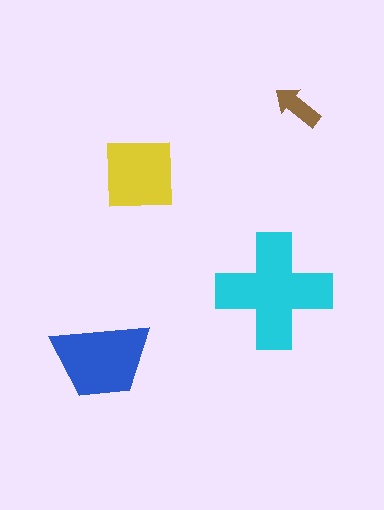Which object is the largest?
The cyan cross.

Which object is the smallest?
The brown arrow.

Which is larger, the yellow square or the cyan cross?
The cyan cross.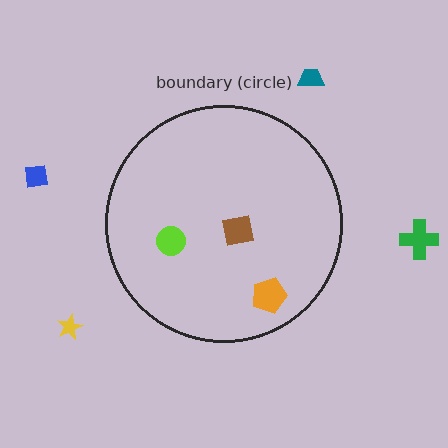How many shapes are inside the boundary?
3 inside, 4 outside.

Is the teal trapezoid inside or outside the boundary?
Outside.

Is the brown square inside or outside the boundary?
Inside.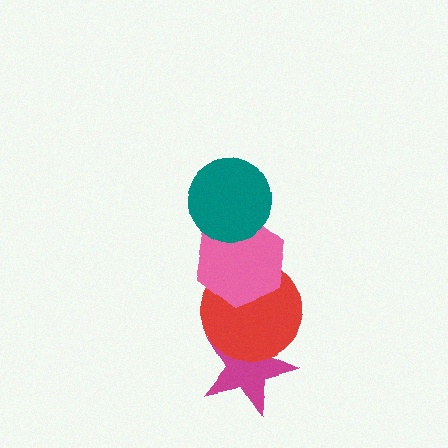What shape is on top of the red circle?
The pink hexagon is on top of the red circle.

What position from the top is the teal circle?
The teal circle is 1st from the top.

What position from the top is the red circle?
The red circle is 3rd from the top.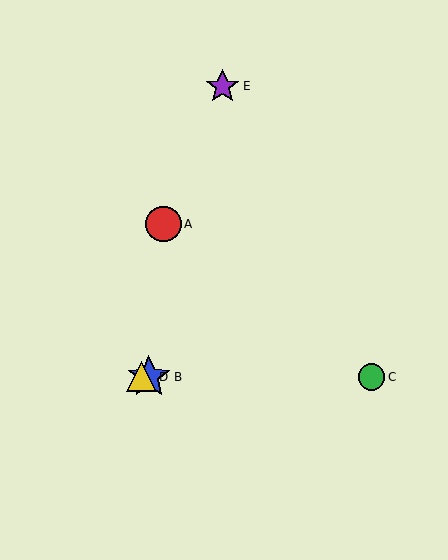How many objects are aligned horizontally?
3 objects (B, C, D) are aligned horizontally.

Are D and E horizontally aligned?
No, D is at y≈377 and E is at y≈86.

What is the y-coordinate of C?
Object C is at y≈377.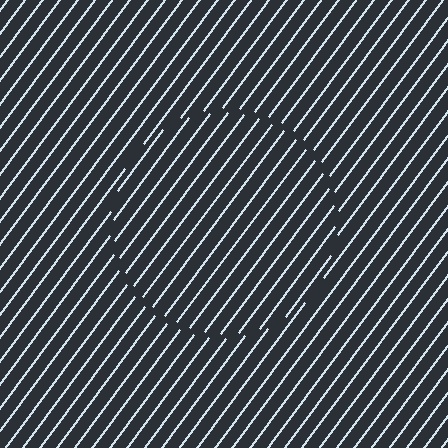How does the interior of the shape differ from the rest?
The interior of the shape contains the same grating, shifted by half a period — the contour is defined by the phase discontinuity where line-ends from the inner and outer gratings abut.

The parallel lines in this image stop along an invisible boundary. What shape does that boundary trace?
An illusory circle. The interior of the shape contains the same grating, shifted by half a period — the contour is defined by the phase discontinuity where line-ends from the inner and outer gratings abut.